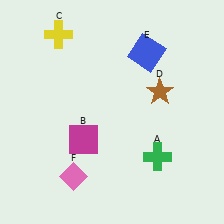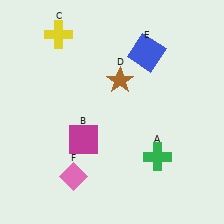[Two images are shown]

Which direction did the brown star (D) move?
The brown star (D) moved left.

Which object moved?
The brown star (D) moved left.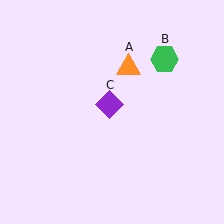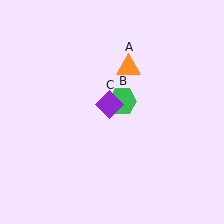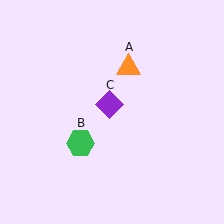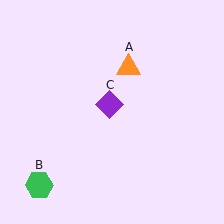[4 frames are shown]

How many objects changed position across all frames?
1 object changed position: green hexagon (object B).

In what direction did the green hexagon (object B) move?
The green hexagon (object B) moved down and to the left.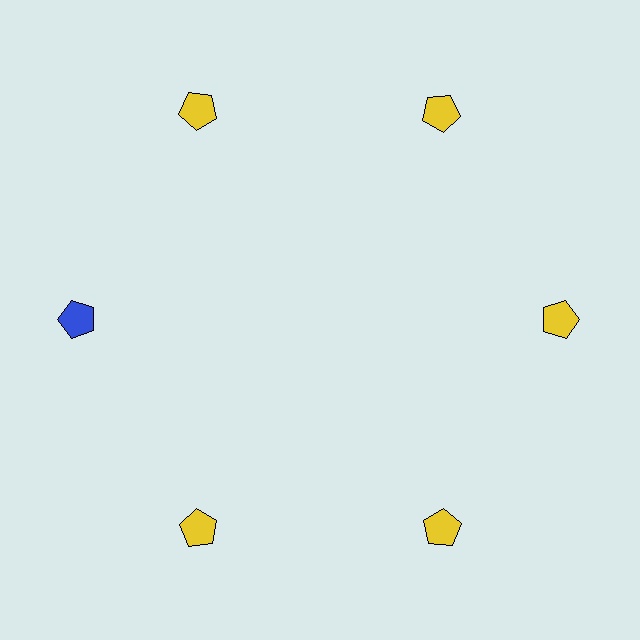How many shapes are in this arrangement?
There are 6 shapes arranged in a ring pattern.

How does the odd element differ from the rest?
It has a different color: blue instead of yellow.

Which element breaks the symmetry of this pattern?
The blue pentagon at roughly the 9 o'clock position breaks the symmetry. All other shapes are yellow pentagons.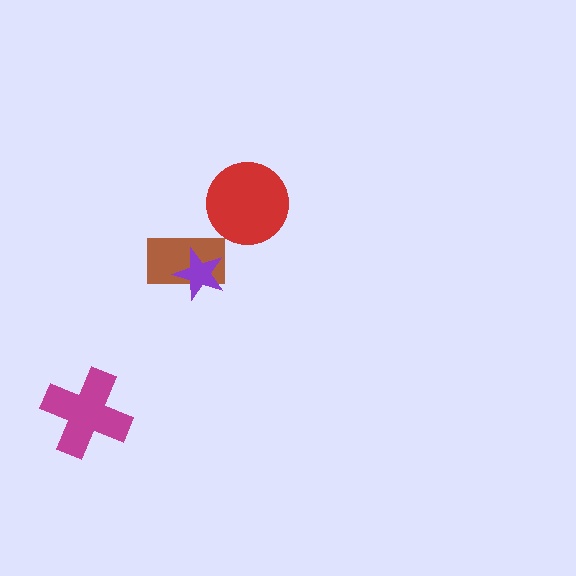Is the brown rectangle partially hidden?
Yes, it is partially covered by another shape.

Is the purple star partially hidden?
No, no other shape covers it.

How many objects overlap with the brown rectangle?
1 object overlaps with the brown rectangle.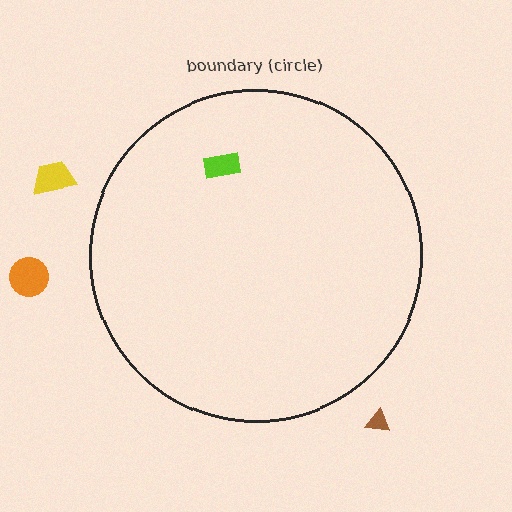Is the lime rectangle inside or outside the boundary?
Inside.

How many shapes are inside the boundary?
1 inside, 3 outside.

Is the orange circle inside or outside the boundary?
Outside.